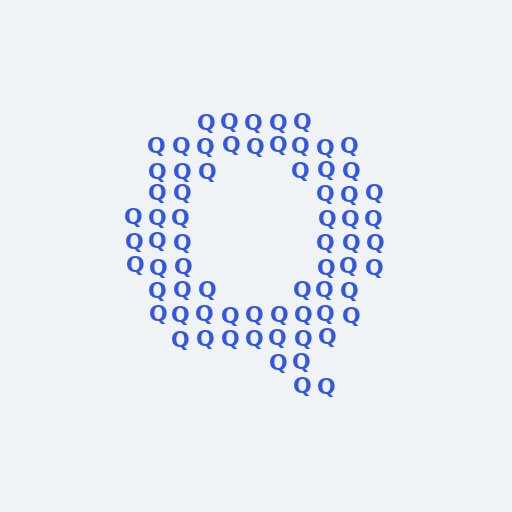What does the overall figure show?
The overall figure shows the letter Q.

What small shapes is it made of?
It is made of small letter Q's.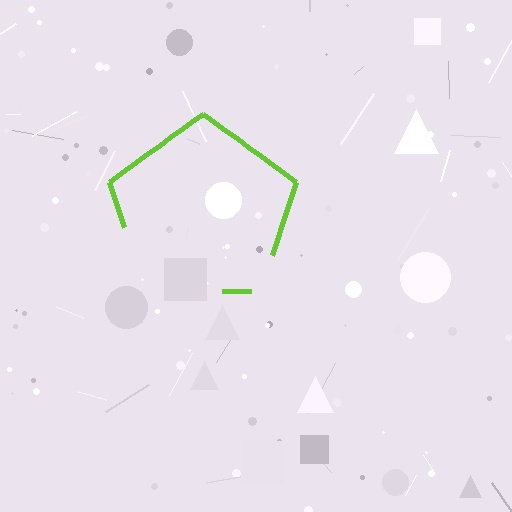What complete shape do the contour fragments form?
The contour fragments form a pentagon.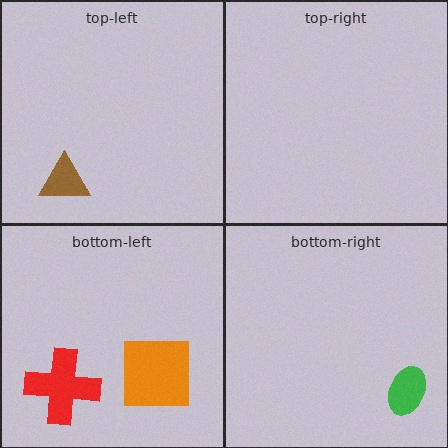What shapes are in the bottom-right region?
The green ellipse.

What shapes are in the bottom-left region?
The red cross, the orange square.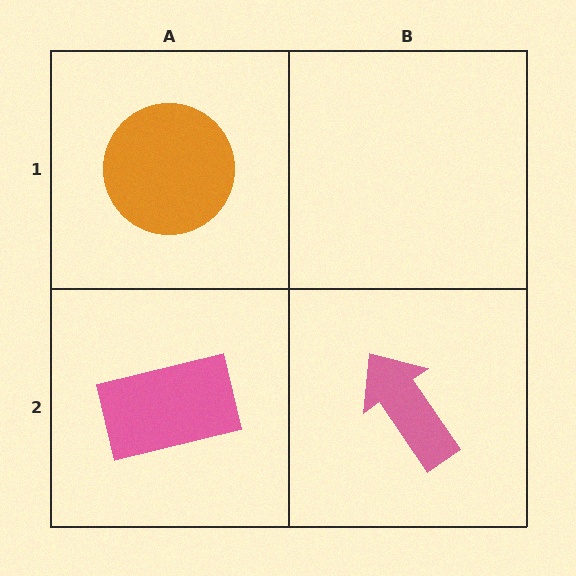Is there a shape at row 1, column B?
No, that cell is empty.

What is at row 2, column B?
A pink arrow.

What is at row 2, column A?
A pink rectangle.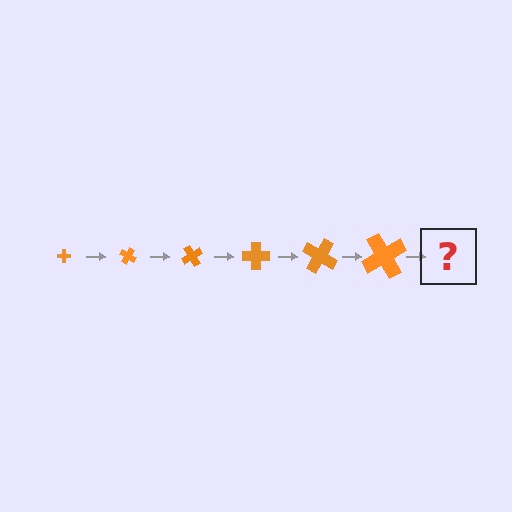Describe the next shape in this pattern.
It should be a cross, larger than the previous one and rotated 180 degrees from the start.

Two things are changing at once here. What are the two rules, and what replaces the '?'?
The two rules are that the cross grows larger each step and it rotates 30 degrees each step. The '?' should be a cross, larger than the previous one and rotated 180 degrees from the start.